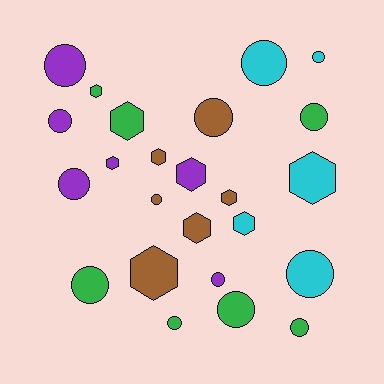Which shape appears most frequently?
Circle, with 14 objects.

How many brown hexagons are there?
There are 4 brown hexagons.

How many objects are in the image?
There are 24 objects.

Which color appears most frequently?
Green, with 7 objects.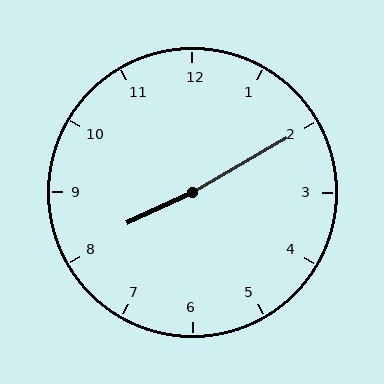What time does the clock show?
8:10.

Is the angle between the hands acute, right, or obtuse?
It is obtuse.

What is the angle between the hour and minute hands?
Approximately 175 degrees.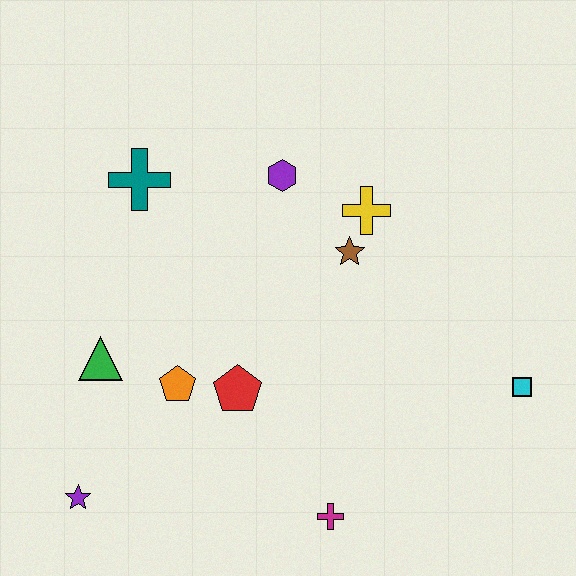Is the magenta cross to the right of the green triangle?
Yes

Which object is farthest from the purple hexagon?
The purple star is farthest from the purple hexagon.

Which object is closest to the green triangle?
The orange pentagon is closest to the green triangle.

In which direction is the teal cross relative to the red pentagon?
The teal cross is above the red pentagon.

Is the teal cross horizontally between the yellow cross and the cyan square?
No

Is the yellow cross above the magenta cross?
Yes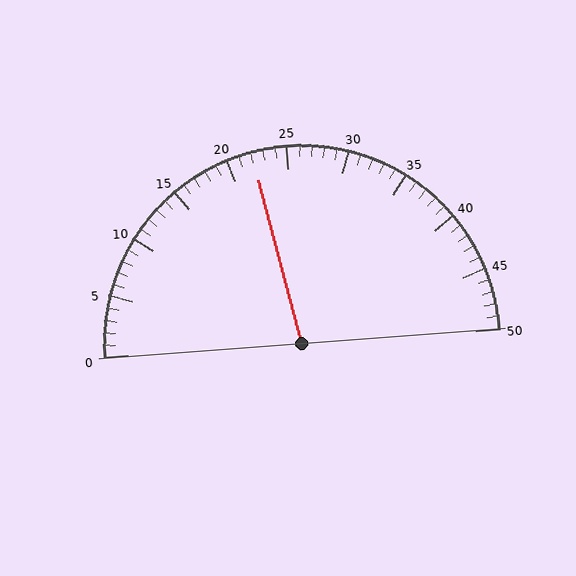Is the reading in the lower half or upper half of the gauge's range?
The reading is in the lower half of the range (0 to 50).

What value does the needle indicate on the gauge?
The needle indicates approximately 22.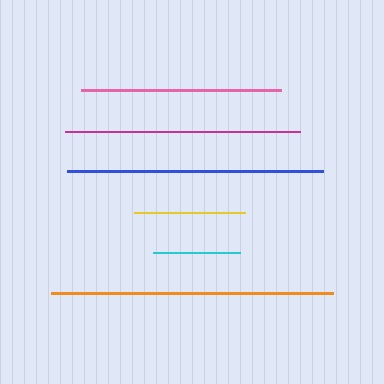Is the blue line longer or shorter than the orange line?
The orange line is longer than the blue line.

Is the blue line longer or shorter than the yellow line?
The blue line is longer than the yellow line.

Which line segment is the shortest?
The cyan line is the shortest at approximately 87 pixels.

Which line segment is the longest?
The orange line is the longest at approximately 282 pixels.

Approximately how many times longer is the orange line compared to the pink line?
The orange line is approximately 1.4 times the length of the pink line.